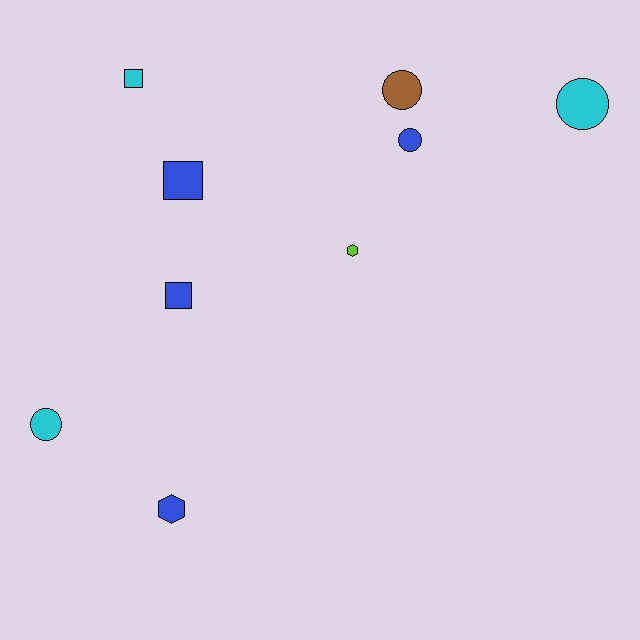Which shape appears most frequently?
Circle, with 4 objects.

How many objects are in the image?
There are 9 objects.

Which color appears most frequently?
Blue, with 4 objects.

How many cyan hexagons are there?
There are no cyan hexagons.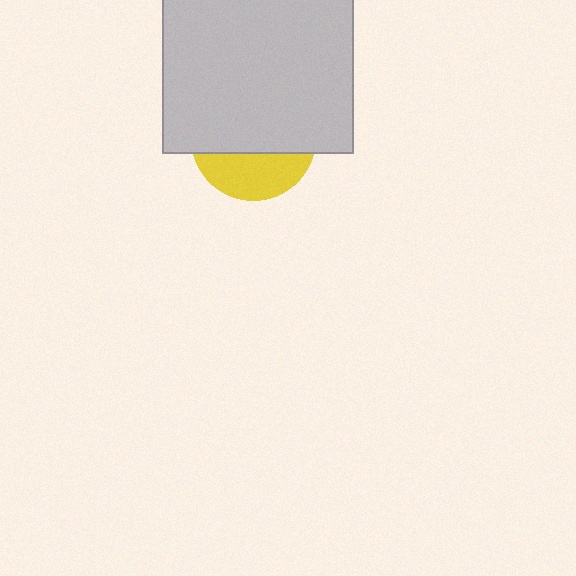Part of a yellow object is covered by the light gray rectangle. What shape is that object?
It is a circle.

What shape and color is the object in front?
The object in front is a light gray rectangle.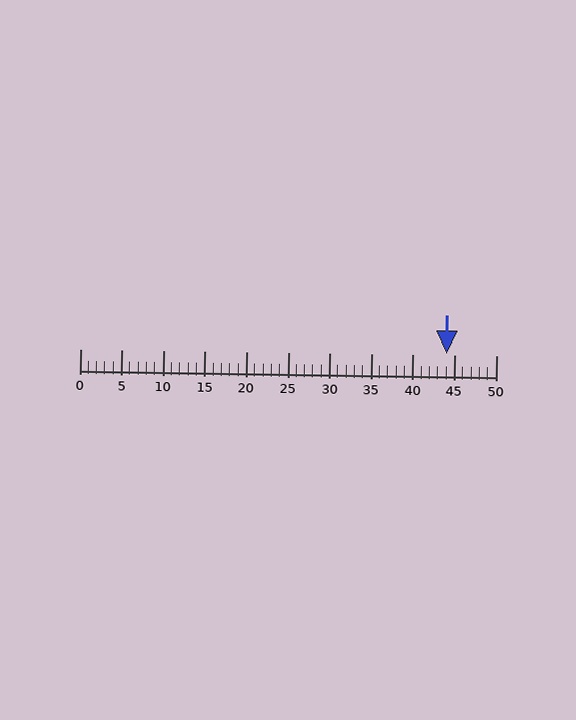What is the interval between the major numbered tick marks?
The major tick marks are spaced 5 units apart.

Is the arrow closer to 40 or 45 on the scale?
The arrow is closer to 45.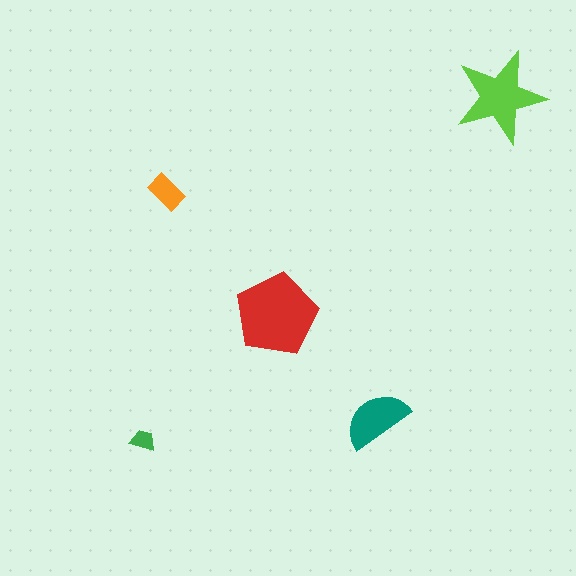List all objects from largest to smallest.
The red pentagon, the lime star, the teal semicircle, the orange rectangle, the green trapezoid.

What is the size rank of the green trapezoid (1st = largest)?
5th.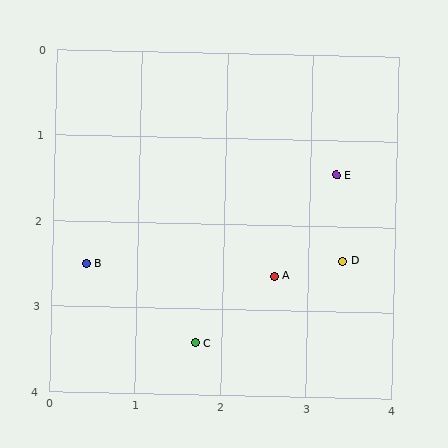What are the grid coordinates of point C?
Point C is at approximately (1.7, 3.4).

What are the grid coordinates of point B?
Point B is at approximately (0.4, 2.5).